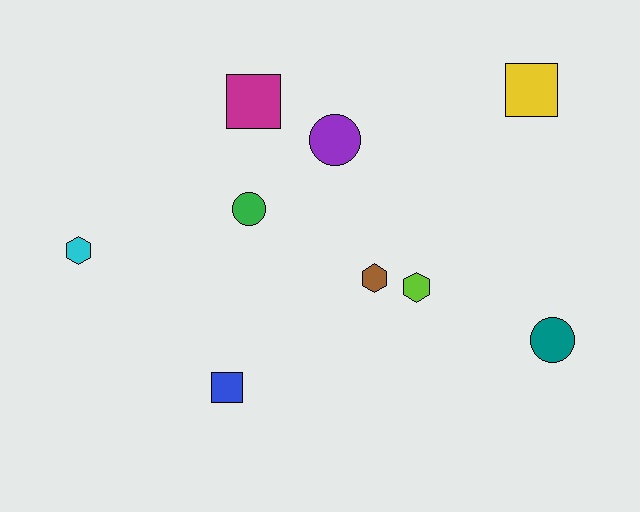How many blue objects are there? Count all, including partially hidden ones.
There is 1 blue object.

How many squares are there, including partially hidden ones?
There are 3 squares.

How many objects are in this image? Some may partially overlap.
There are 9 objects.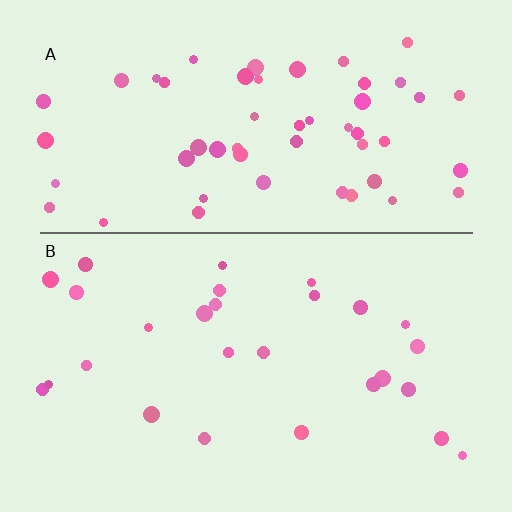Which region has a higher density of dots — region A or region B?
A (the top).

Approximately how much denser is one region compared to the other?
Approximately 2.0× — region A over region B.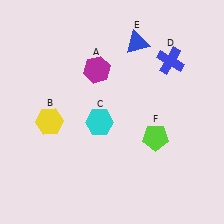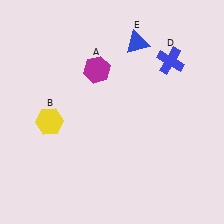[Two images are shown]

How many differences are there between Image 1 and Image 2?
There are 2 differences between the two images.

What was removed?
The lime pentagon (F), the cyan hexagon (C) were removed in Image 2.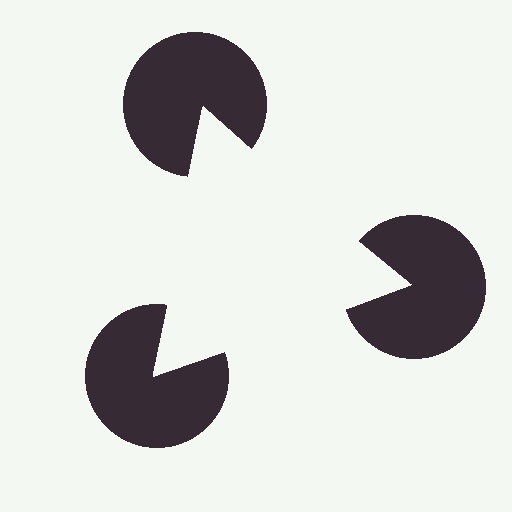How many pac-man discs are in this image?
There are 3 — one at each vertex of the illusory triangle.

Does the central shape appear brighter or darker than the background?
It typically appears slightly brighter than the background, even though no actual brightness change is drawn.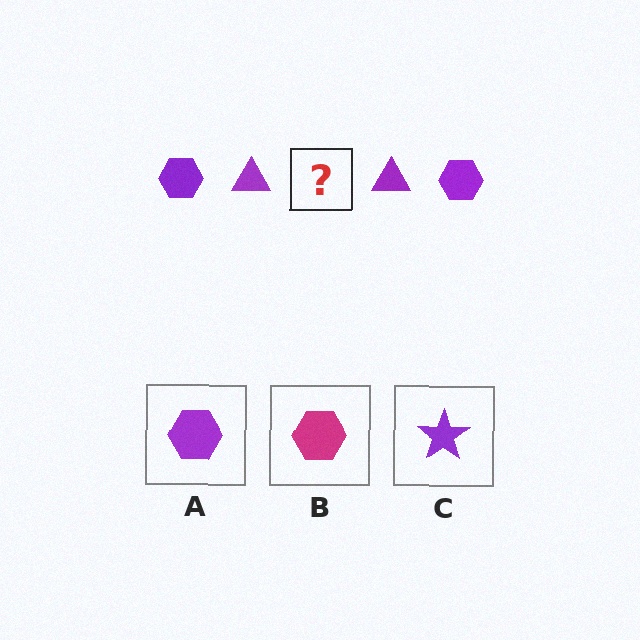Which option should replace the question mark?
Option A.